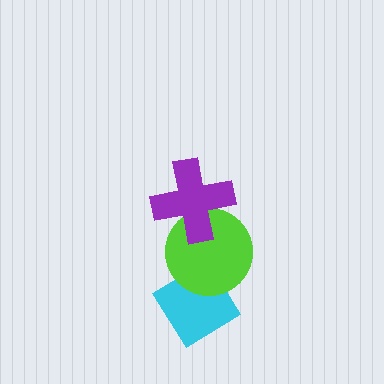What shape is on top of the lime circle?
The purple cross is on top of the lime circle.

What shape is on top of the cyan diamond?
The lime circle is on top of the cyan diamond.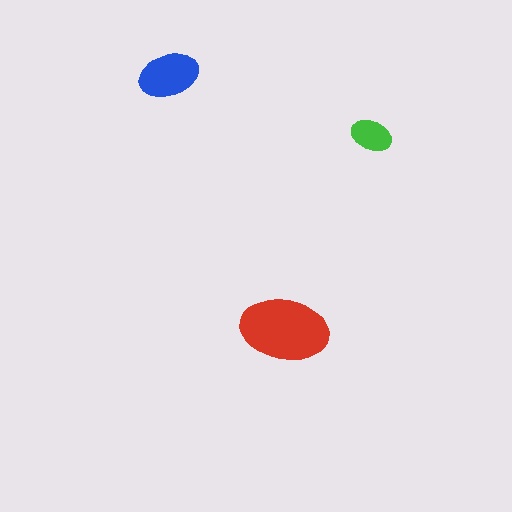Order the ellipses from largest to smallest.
the red one, the blue one, the green one.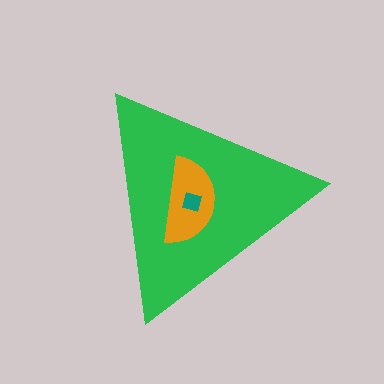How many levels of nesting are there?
3.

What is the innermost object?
The teal square.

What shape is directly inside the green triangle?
The orange semicircle.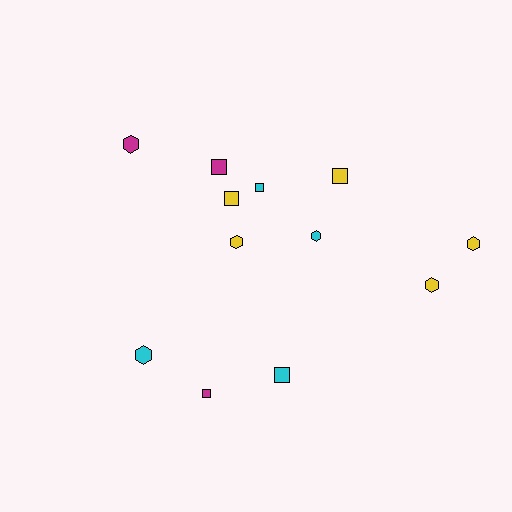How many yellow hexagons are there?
There are 3 yellow hexagons.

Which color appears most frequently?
Yellow, with 5 objects.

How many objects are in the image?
There are 12 objects.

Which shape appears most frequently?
Hexagon, with 6 objects.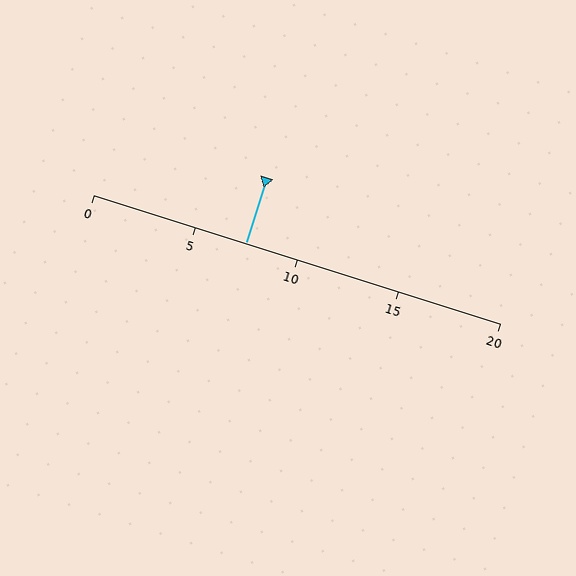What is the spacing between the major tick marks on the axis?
The major ticks are spaced 5 apart.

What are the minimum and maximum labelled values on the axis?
The axis runs from 0 to 20.